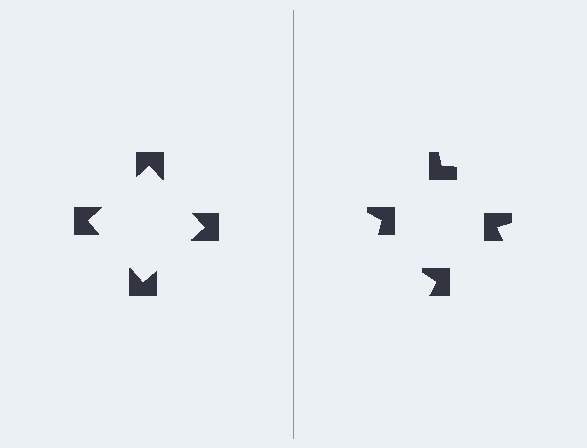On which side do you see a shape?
An illusory square appears on the left side. On the right side the wedge cuts are rotated, so no coherent shape forms.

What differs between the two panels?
The notched squares are positioned identically on both sides; only the wedge orientations differ. On the left they align to a square; on the right they are misaligned.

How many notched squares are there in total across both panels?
8 — 4 on each side.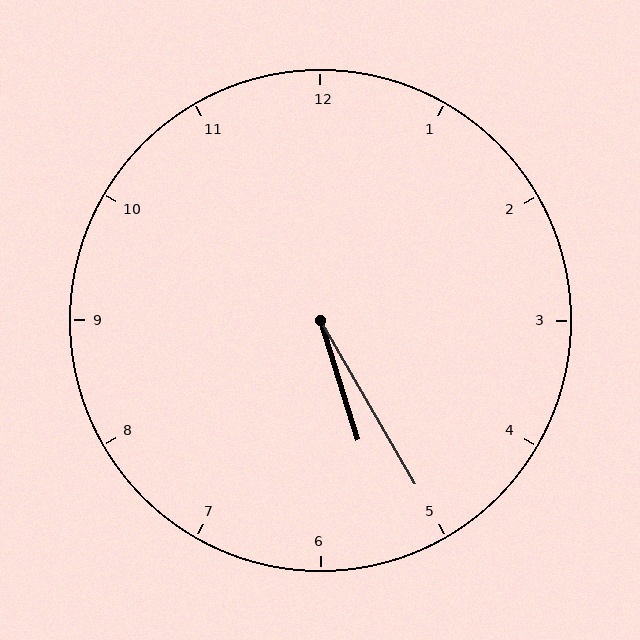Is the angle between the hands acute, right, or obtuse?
It is acute.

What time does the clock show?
5:25.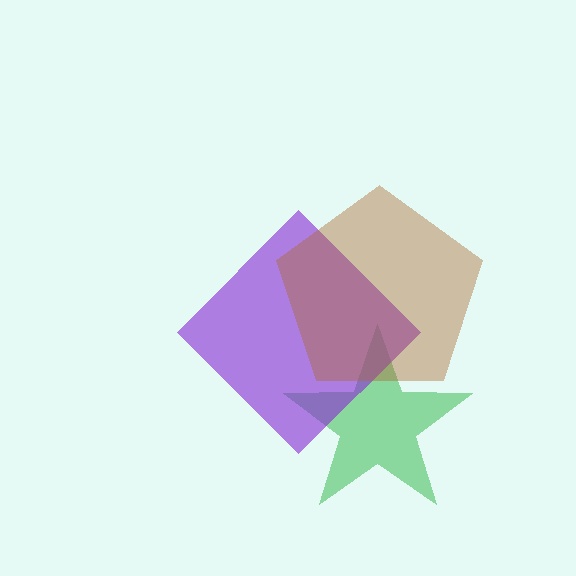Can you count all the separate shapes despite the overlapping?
Yes, there are 3 separate shapes.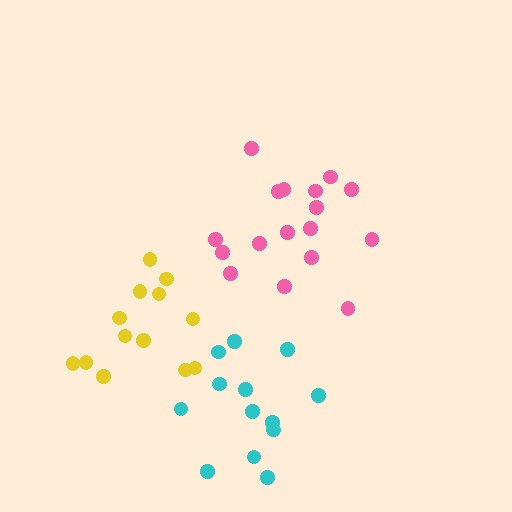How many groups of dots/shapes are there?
There are 3 groups.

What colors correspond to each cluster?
The clusters are colored: cyan, pink, yellow.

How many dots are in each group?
Group 1: 13 dots, Group 2: 17 dots, Group 3: 13 dots (43 total).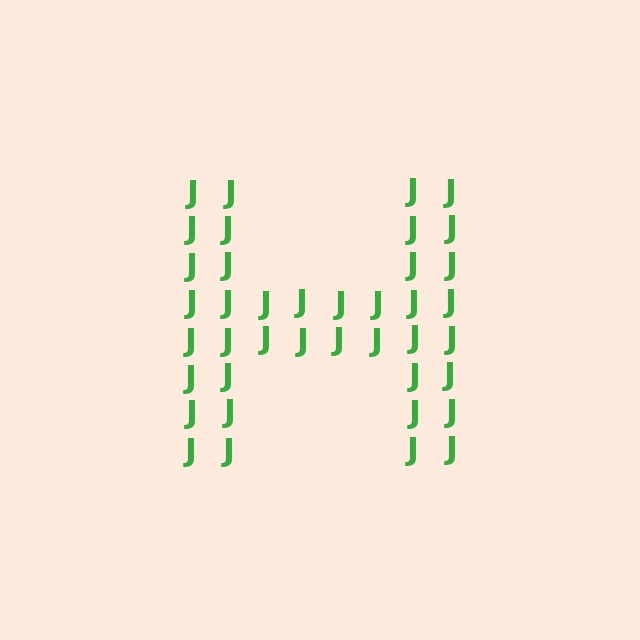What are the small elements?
The small elements are letter J's.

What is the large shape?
The large shape is the letter H.